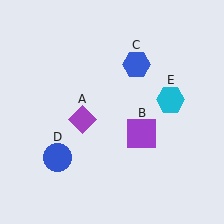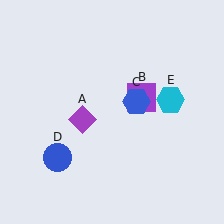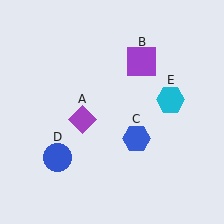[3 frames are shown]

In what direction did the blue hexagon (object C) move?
The blue hexagon (object C) moved down.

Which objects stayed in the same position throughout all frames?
Purple diamond (object A) and blue circle (object D) and cyan hexagon (object E) remained stationary.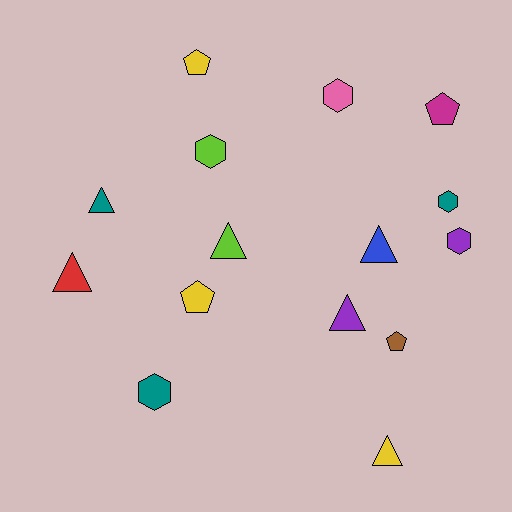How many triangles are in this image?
There are 6 triangles.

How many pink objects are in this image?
There is 1 pink object.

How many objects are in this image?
There are 15 objects.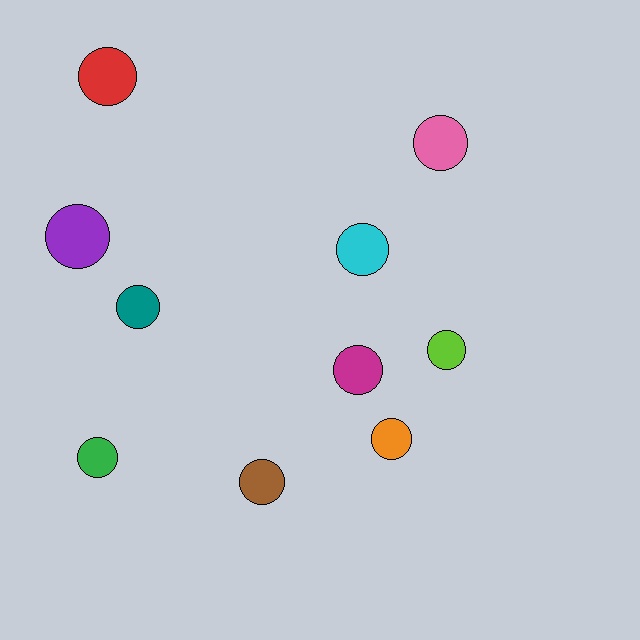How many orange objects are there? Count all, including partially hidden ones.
There is 1 orange object.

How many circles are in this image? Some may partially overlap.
There are 10 circles.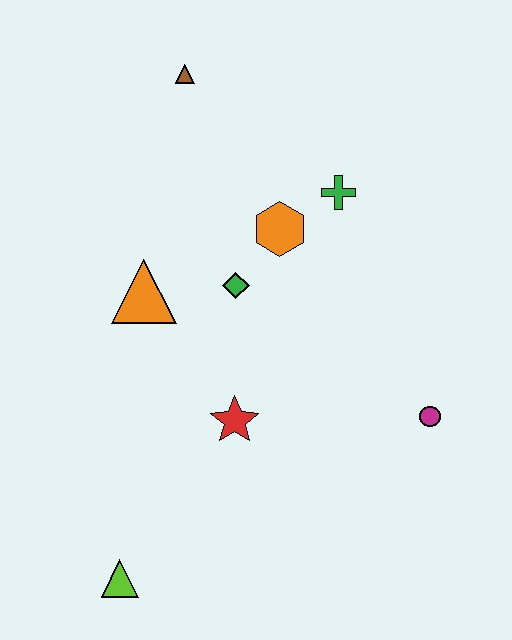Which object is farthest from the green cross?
The lime triangle is farthest from the green cross.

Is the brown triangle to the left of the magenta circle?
Yes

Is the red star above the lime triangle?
Yes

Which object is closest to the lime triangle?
The red star is closest to the lime triangle.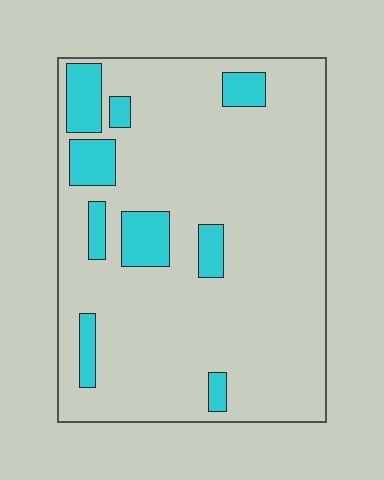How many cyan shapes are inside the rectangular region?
9.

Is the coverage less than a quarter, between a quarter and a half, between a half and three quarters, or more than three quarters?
Less than a quarter.